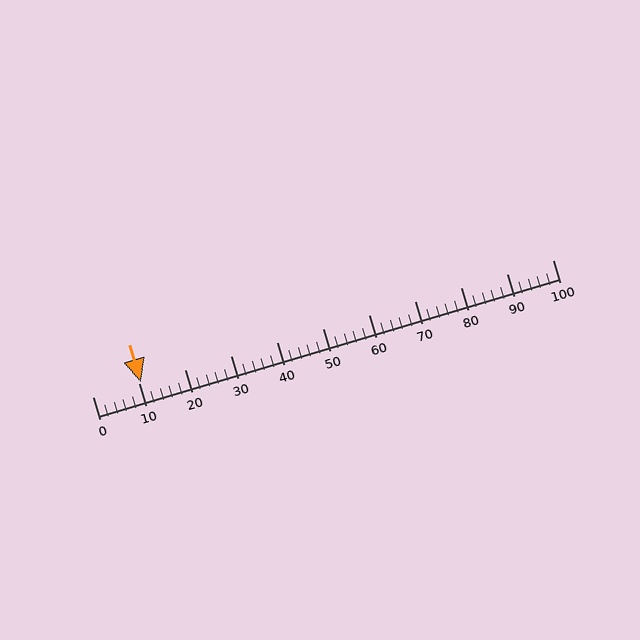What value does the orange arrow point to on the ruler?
The orange arrow points to approximately 11.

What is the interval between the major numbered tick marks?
The major tick marks are spaced 10 units apart.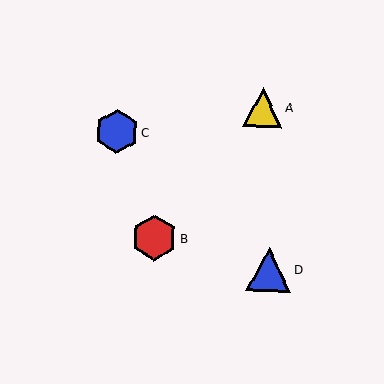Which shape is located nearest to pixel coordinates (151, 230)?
The red hexagon (labeled B) at (154, 238) is nearest to that location.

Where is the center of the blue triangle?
The center of the blue triangle is at (269, 270).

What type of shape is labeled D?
Shape D is a blue triangle.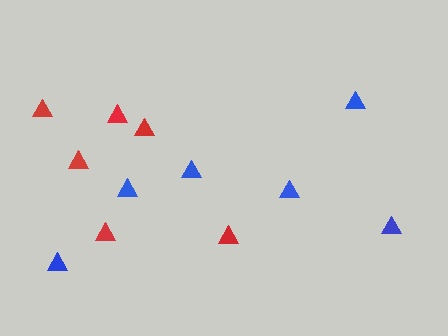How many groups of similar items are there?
There are 2 groups: one group of red triangles (6) and one group of blue triangles (6).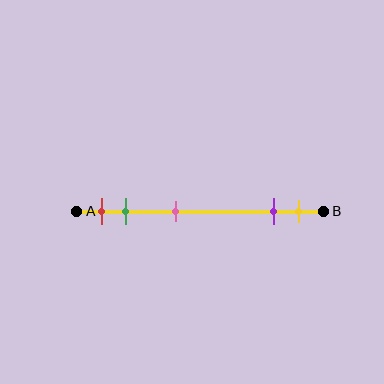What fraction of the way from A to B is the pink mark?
The pink mark is approximately 40% (0.4) of the way from A to B.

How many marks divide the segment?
There are 5 marks dividing the segment.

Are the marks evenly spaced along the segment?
No, the marks are not evenly spaced.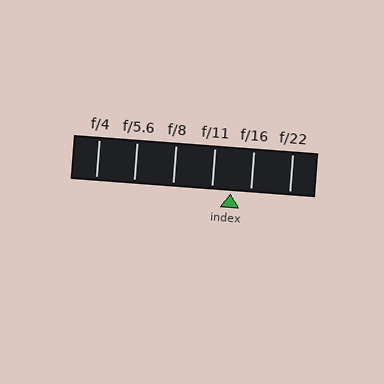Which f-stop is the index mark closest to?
The index mark is closest to f/11.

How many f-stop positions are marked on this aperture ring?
There are 6 f-stop positions marked.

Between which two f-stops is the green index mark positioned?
The index mark is between f/11 and f/16.